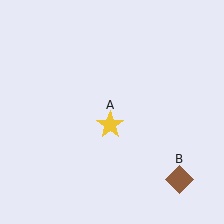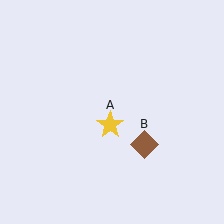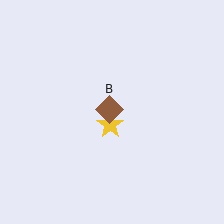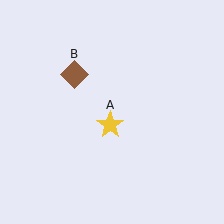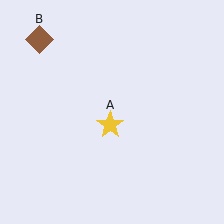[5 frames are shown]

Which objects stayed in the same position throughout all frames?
Yellow star (object A) remained stationary.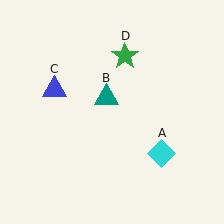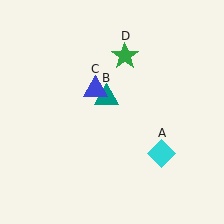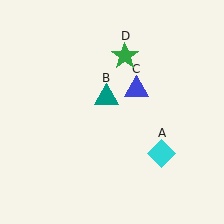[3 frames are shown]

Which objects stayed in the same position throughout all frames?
Cyan diamond (object A) and teal triangle (object B) and green star (object D) remained stationary.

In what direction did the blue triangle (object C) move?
The blue triangle (object C) moved right.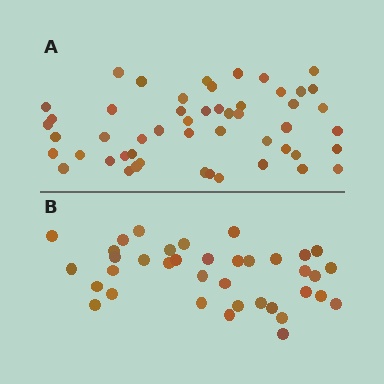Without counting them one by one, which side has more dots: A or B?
Region A (the top region) has more dots.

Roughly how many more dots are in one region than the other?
Region A has approximately 15 more dots than region B.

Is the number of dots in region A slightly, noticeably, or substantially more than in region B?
Region A has noticeably more, but not dramatically so. The ratio is roughly 1.4 to 1.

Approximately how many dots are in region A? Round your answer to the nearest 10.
About 50 dots. (The exact count is 51, which rounds to 50.)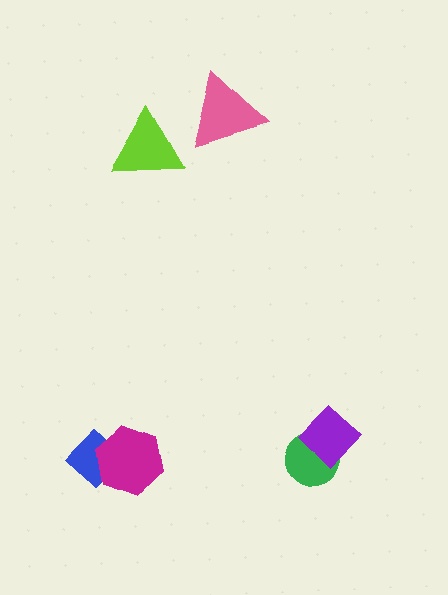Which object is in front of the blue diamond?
The magenta hexagon is in front of the blue diamond.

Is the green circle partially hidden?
Yes, it is partially covered by another shape.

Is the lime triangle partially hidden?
No, no other shape covers it.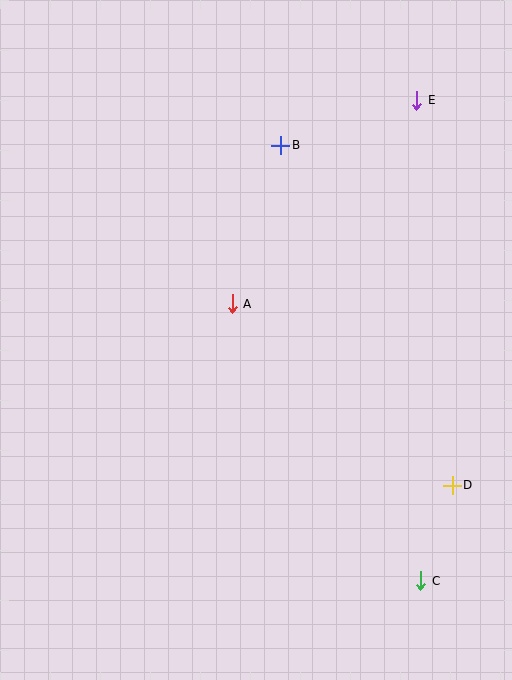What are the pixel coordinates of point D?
Point D is at (452, 485).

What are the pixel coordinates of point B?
Point B is at (281, 145).